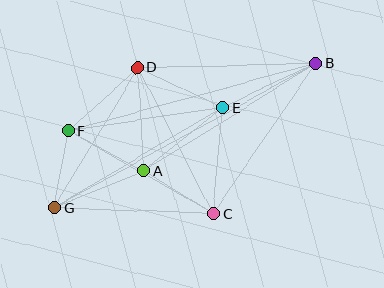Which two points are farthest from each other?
Points B and G are farthest from each other.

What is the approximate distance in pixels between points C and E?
The distance between C and E is approximately 106 pixels.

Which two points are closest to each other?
Points F and G are closest to each other.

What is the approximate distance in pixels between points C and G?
The distance between C and G is approximately 159 pixels.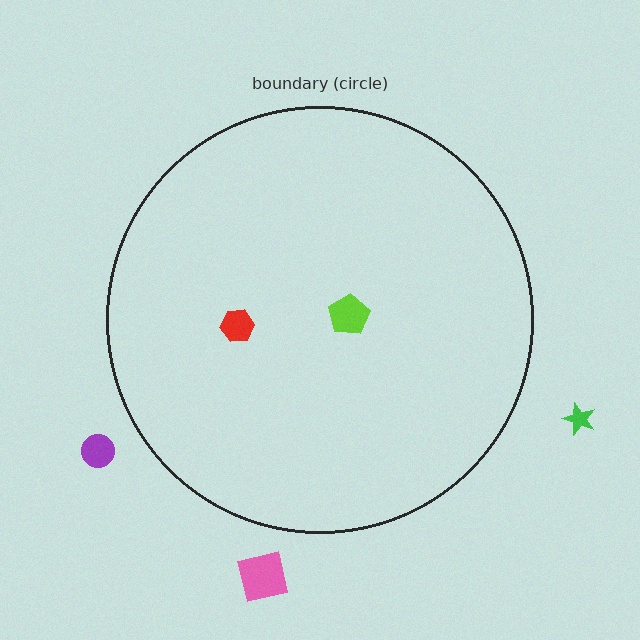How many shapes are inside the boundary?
2 inside, 3 outside.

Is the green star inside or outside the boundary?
Outside.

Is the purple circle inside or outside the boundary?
Outside.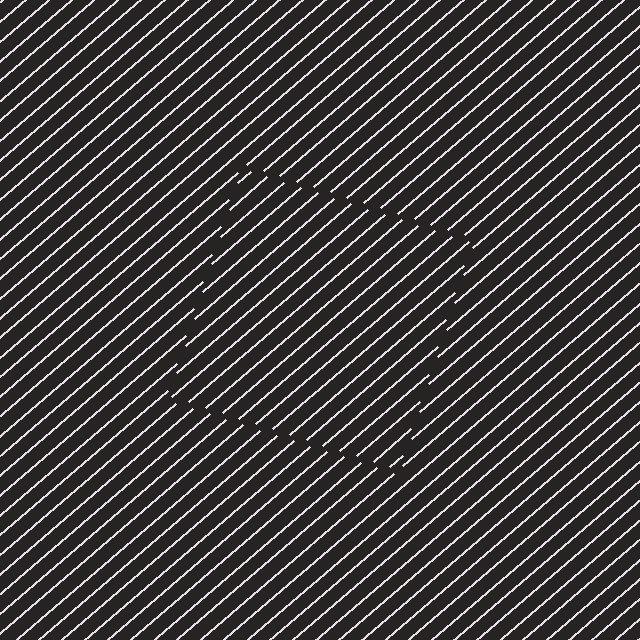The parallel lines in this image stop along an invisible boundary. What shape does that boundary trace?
An illusory square. The interior of the shape contains the same grating, shifted by half a period — the contour is defined by the phase discontinuity where line-ends from the inner and outer gratings abut.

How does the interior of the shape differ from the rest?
The interior of the shape contains the same grating, shifted by half a period — the contour is defined by the phase discontinuity where line-ends from the inner and outer gratings abut.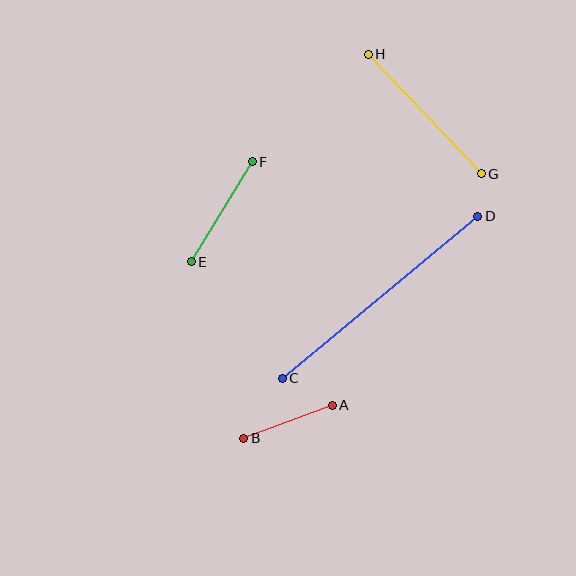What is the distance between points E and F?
The distance is approximately 117 pixels.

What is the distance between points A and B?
The distance is approximately 95 pixels.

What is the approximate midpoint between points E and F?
The midpoint is at approximately (222, 212) pixels.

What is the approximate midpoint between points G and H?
The midpoint is at approximately (425, 114) pixels.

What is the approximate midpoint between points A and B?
The midpoint is at approximately (288, 422) pixels.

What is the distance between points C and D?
The distance is approximately 254 pixels.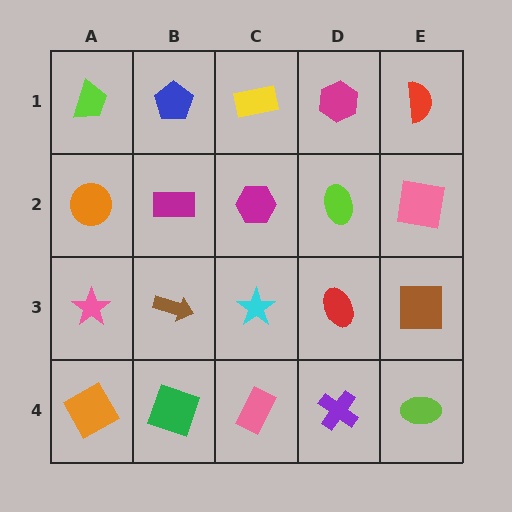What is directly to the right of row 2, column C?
A lime ellipse.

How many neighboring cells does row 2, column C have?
4.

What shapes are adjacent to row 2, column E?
A red semicircle (row 1, column E), a brown square (row 3, column E), a lime ellipse (row 2, column D).